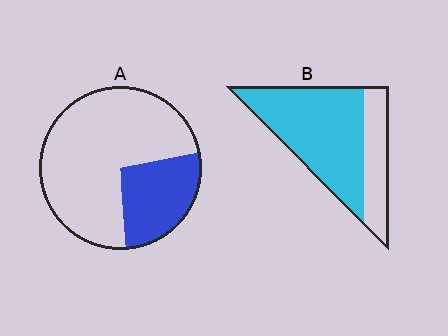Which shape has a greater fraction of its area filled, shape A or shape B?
Shape B.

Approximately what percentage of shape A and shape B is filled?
A is approximately 25% and B is approximately 70%.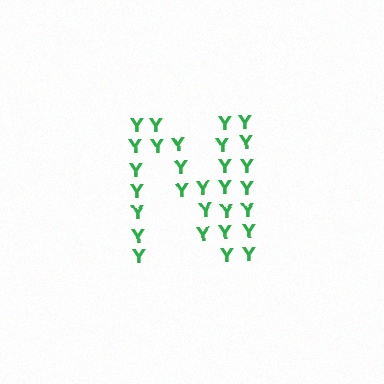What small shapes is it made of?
It is made of small letter Y's.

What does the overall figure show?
The overall figure shows the letter N.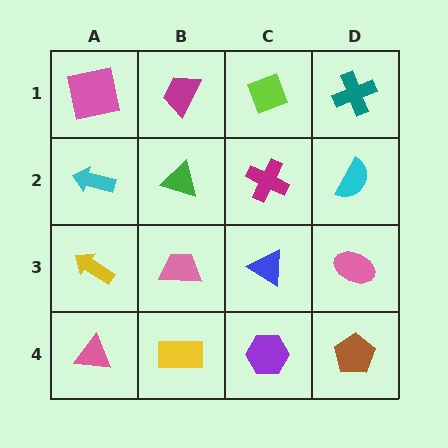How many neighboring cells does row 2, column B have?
4.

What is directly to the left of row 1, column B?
A pink square.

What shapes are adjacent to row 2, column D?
A teal cross (row 1, column D), a pink ellipse (row 3, column D), a magenta cross (row 2, column C).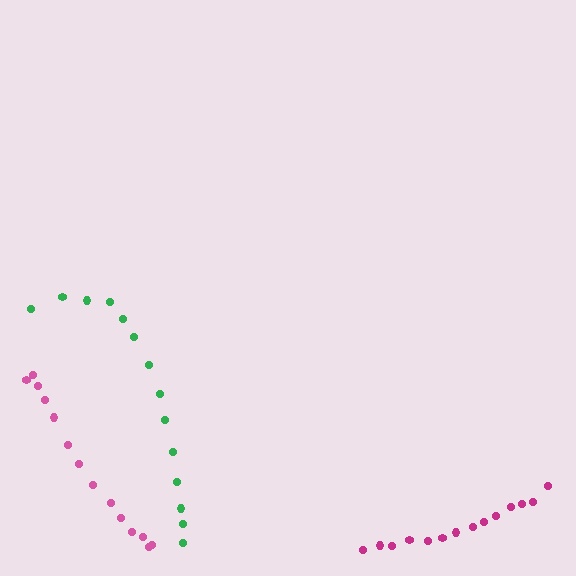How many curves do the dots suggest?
There are 3 distinct paths.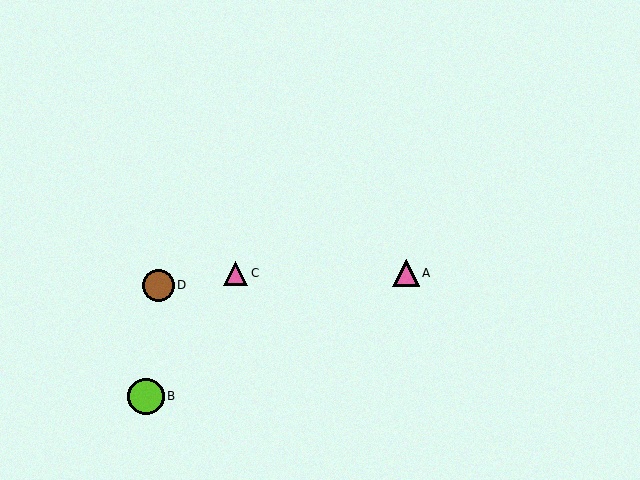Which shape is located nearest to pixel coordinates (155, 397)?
The lime circle (labeled B) at (146, 396) is nearest to that location.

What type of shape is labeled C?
Shape C is a pink triangle.